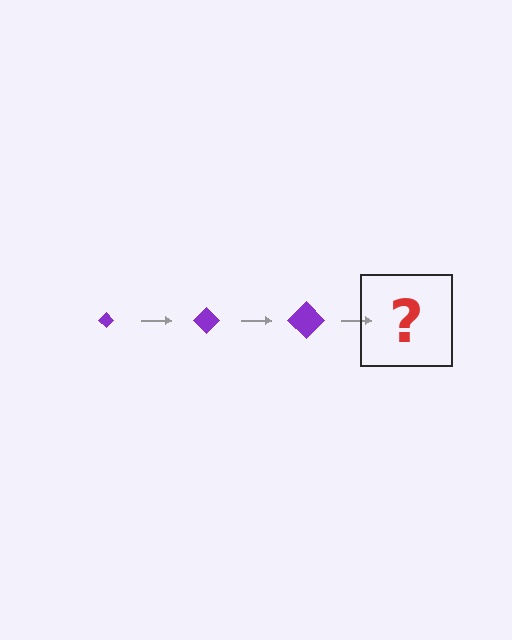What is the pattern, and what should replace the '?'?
The pattern is that the diamond gets progressively larger each step. The '?' should be a purple diamond, larger than the previous one.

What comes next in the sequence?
The next element should be a purple diamond, larger than the previous one.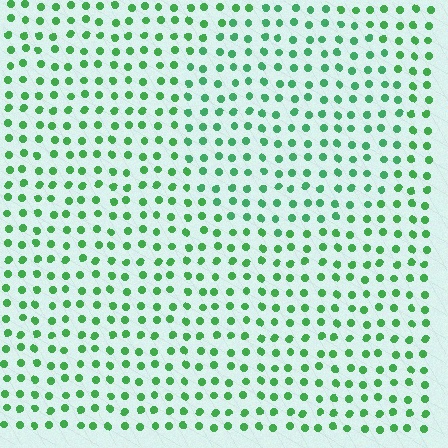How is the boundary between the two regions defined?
The boundary is defined purely by a slight shift in hue (about 16 degrees). Spacing, size, and orientation are identical on both sides.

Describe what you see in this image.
The image is filled with small green elements in a uniform arrangement. A circle-shaped region is visible where the elements are tinted to a slightly different hue, forming a subtle color boundary.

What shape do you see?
I see a circle.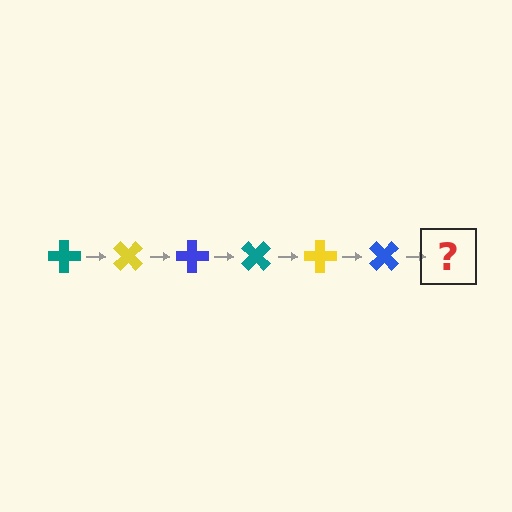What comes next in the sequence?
The next element should be a teal cross, rotated 270 degrees from the start.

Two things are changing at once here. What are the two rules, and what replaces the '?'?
The two rules are that it rotates 45 degrees each step and the color cycles through teal, yellow, and blue. The '?' should be a teal cross, rotated 270 degrees from the start.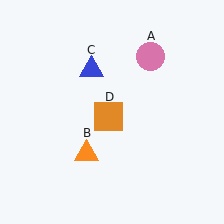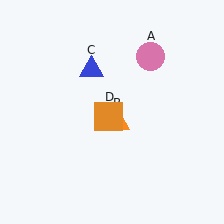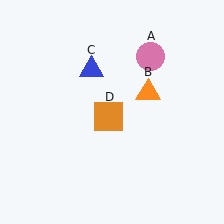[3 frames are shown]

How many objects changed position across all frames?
1 object changed position: orange triangle (object B).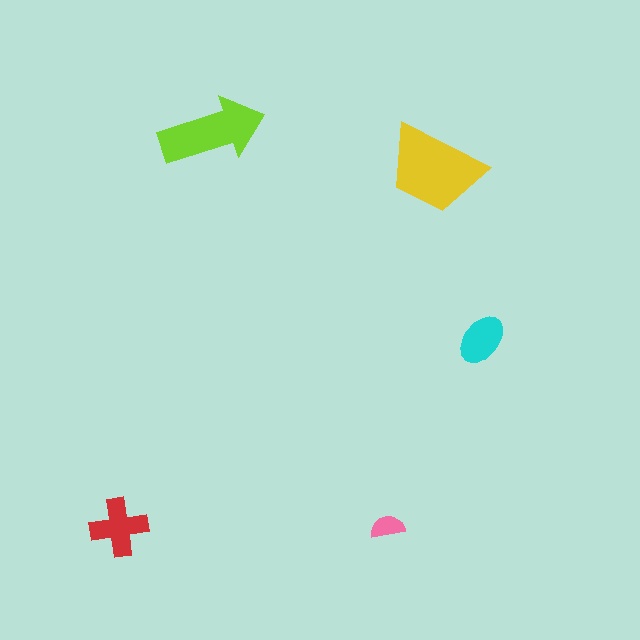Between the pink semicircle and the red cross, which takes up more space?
The red cross.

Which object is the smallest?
The pink semicircle.